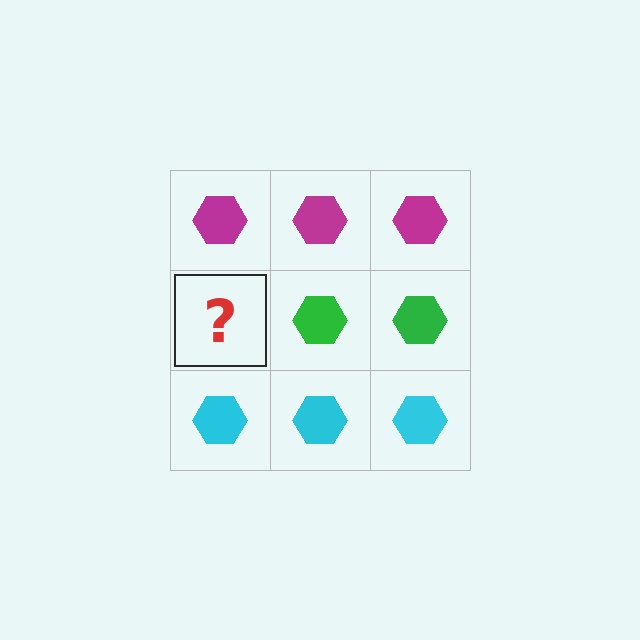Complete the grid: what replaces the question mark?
The question mark should be replaced with a green hexagon.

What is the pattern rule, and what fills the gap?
The rule is that each row has a consistent color. The gap should be filled with a green hexagon.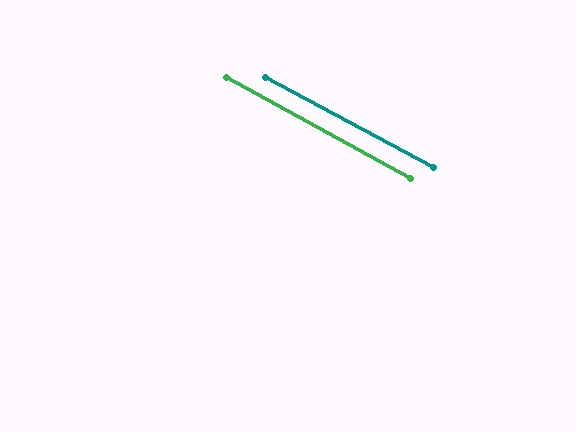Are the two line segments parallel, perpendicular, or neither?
Parallel — their directions differ by only 0.4°.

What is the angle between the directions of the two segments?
Approximately 0 degrees.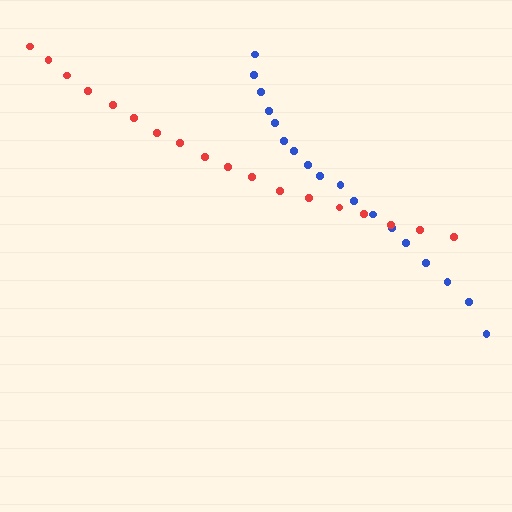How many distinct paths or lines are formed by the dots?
There are 2 distinct paths.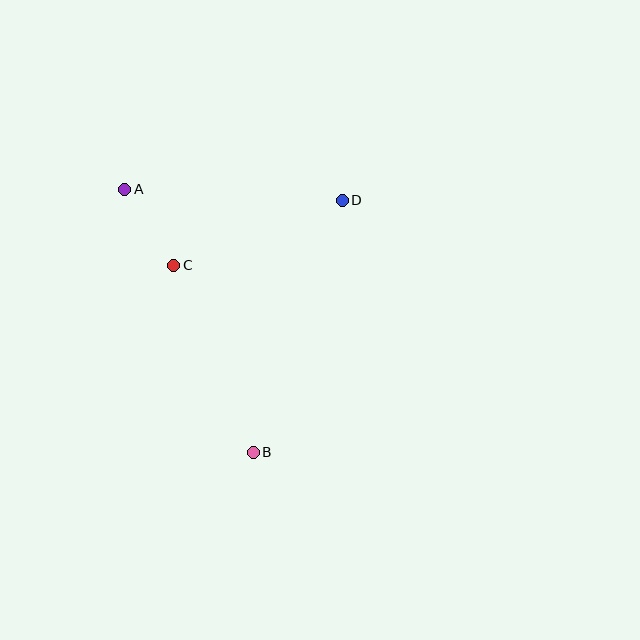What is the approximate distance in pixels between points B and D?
The distance between B and D is approximately 267 pixels.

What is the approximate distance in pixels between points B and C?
The distance between B and C is approximately 203 pixels.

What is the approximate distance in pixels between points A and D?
The distance between A and D is approximately 218 pixels.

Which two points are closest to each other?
Points A and C are closest to each other.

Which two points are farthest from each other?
Points A and B are farthest from each other.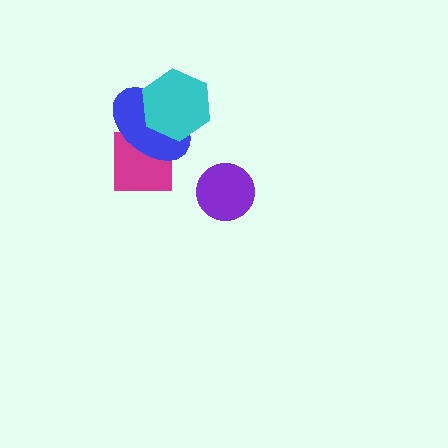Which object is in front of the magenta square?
The blue ellipse is in front of the magenta square.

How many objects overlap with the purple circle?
0 objects overlap with the purple circle.